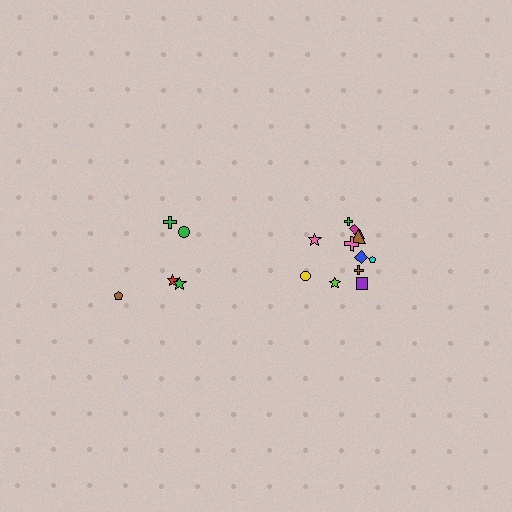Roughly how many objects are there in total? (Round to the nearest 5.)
Roughly 15 objects in total.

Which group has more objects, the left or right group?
The right group.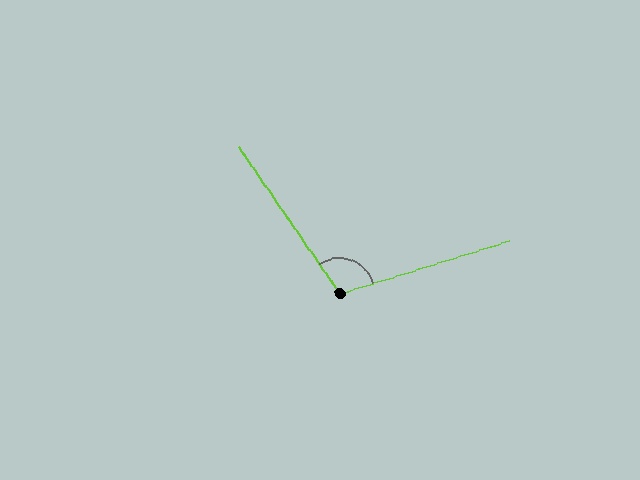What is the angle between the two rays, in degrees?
Approximately 107 degrees.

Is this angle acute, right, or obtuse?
It is obtuse.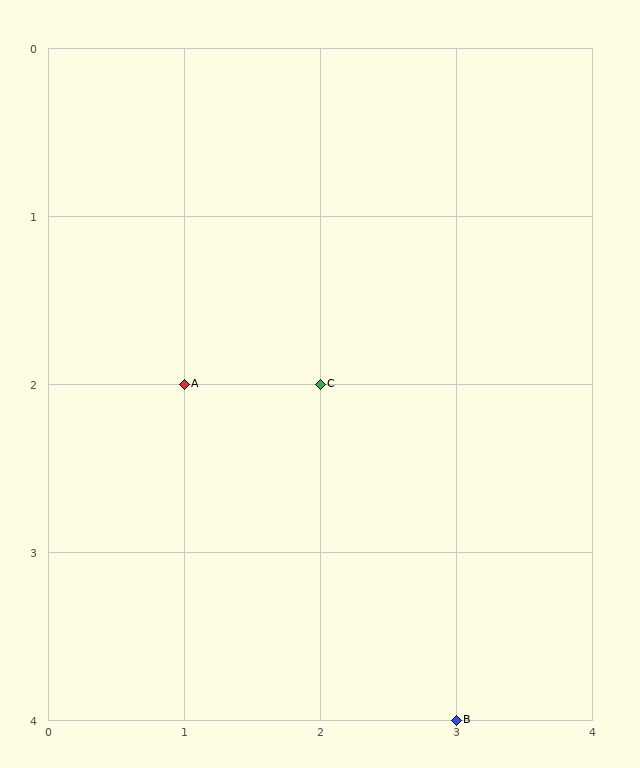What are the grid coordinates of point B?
Point B is at grid coordinates (3, 4).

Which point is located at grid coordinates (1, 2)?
Point A is at (1, 2).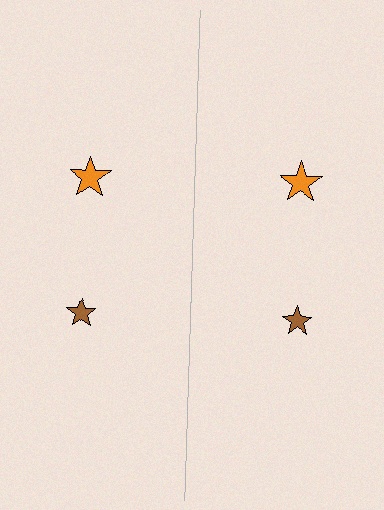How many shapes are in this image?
There are 4 shapes in this image.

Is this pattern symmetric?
Yes, this pattern has bilateral (reflection) symmetry.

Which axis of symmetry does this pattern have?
The pattern has a vertical axis of symmetry running through the center of the image.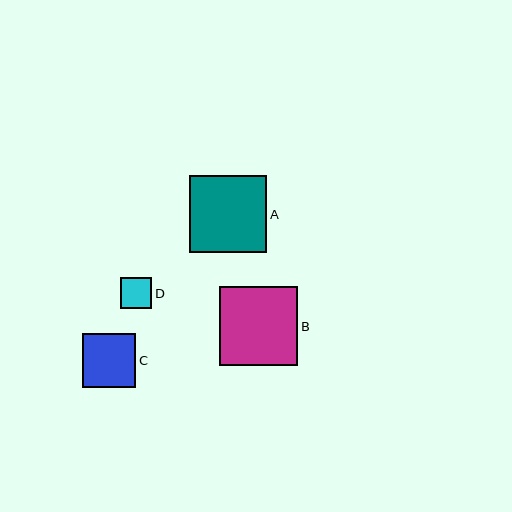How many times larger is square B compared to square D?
Square B is approximately 2.5 times the size of square D.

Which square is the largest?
Square B is the largest with a size of approximately 78 pixels.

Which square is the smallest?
Square D is the smallest with a size of approximately 31 pixels.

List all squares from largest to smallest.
From largest to smallest: B, A, C, D.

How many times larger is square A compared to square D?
Square A is approximately 2.5 times the size of square D.